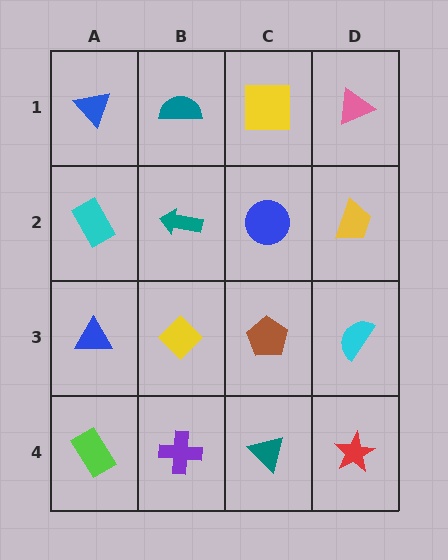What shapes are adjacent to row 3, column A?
A cyan rectangle (row 2, column A), a lime rectangle (row 4, column A), a yellow diamond (row 3, column B).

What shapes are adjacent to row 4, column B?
A yellow diamond (row 3, column B), a lime rectangle (row 4, column A), a teal triangle (row 4, column C).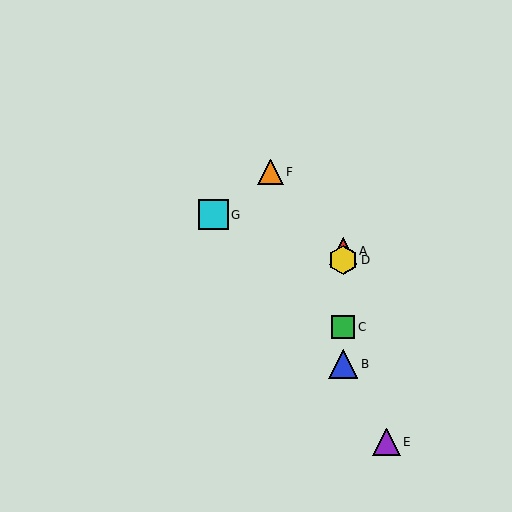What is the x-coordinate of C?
Object C is at x≈343.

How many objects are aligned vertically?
4 objects (A, B, C, D) are aligned vertically.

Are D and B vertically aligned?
Yes, both are at x≈343.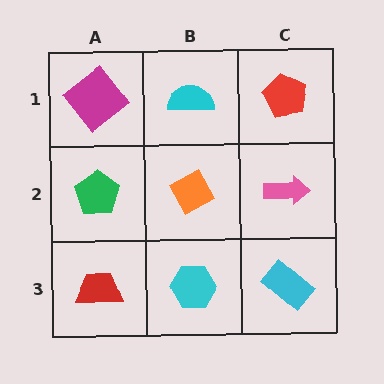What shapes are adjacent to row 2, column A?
A magenta diamond (row 1, column A), a red trapezoid (row 3, column A), an orange diamond (row 2, column B).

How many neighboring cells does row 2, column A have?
3.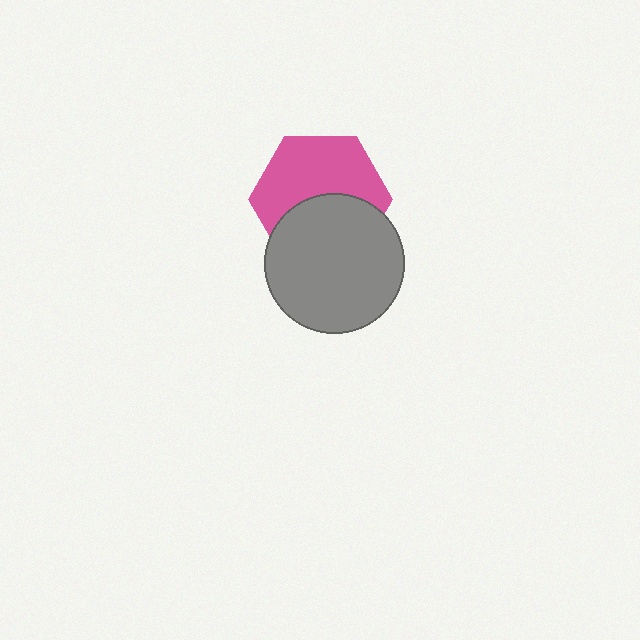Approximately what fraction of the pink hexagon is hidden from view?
Roughly 43% of the pink hexagon is hidden behind the gray circle.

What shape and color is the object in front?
The object in front is a gray circle.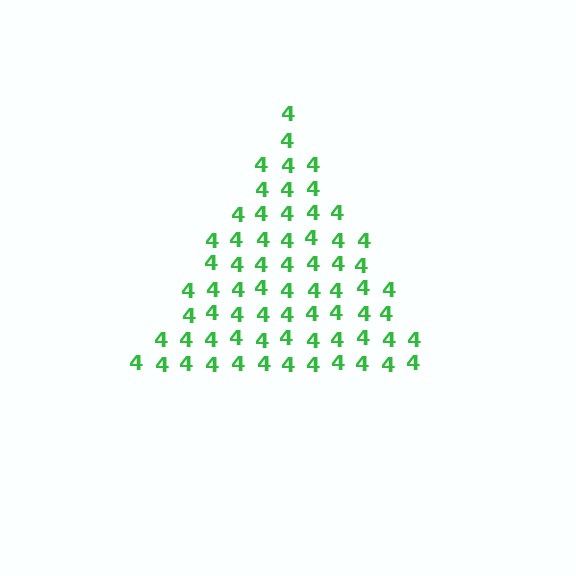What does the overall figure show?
The overall figure shows a triangle.